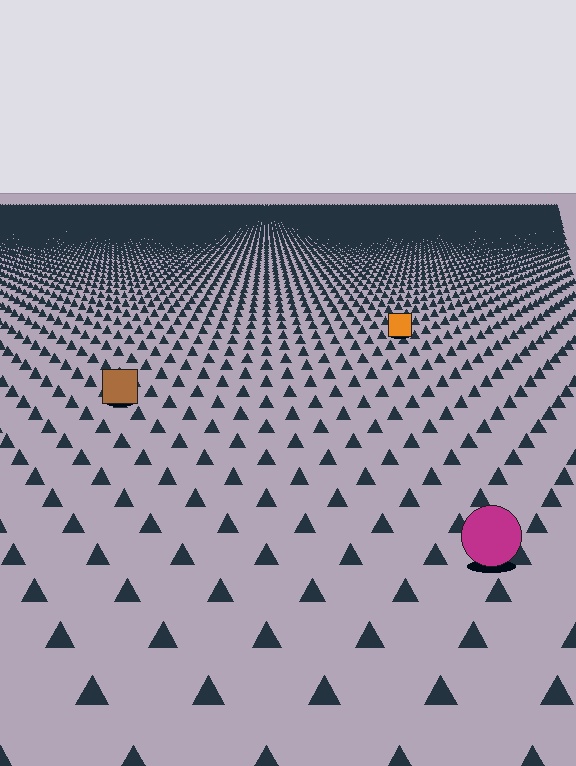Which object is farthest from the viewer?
The orange square is farthest from the viewer. It appears smaller and the ground texture around it is denser.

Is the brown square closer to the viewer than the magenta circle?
No. The magenta circle is closer — you can tell from the texture gradient: the ground texture is coarser near it.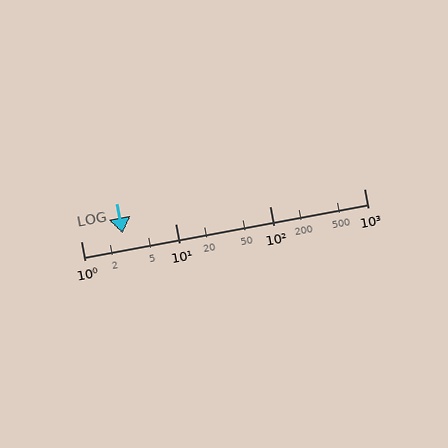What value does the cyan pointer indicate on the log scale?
The pointer indicates approximately 2.8.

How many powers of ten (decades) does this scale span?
The scale spans 3 decades, from 1 to 1000.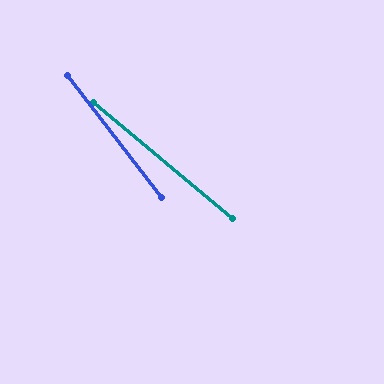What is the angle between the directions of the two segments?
Approximately 13 degrees.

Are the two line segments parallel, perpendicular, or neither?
Neither parallel nor perpendicular — they differ by about 13°.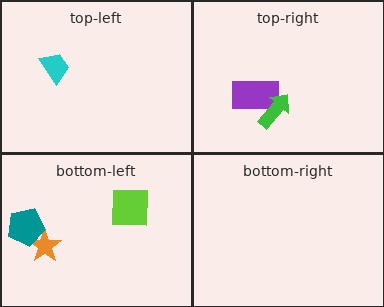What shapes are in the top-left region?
The cyan trapezoid.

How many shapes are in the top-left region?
1.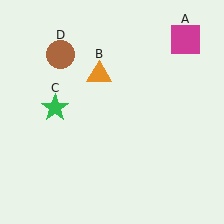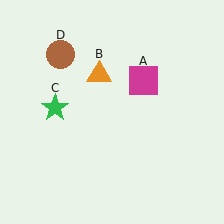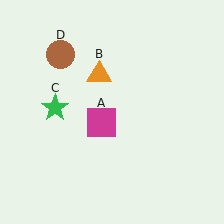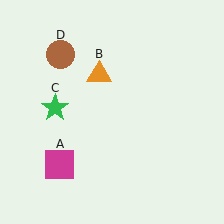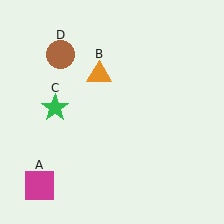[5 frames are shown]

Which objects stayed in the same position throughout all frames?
Orange triangle (object B) and green star (object C) and brown circle (object D) remained stationary.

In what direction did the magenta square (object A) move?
The magenta square (object A) moved down and to the left.